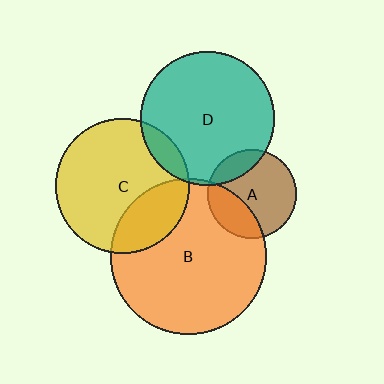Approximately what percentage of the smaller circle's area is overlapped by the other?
Approximately 5%.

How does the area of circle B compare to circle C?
Approximately 1.3 times.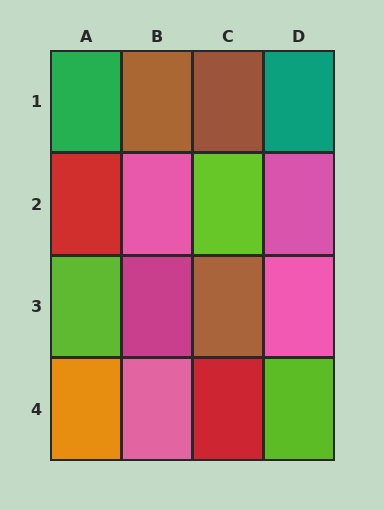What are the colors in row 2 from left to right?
Red, pink, lime, pink.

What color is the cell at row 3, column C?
Brown.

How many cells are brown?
3 cells are brown.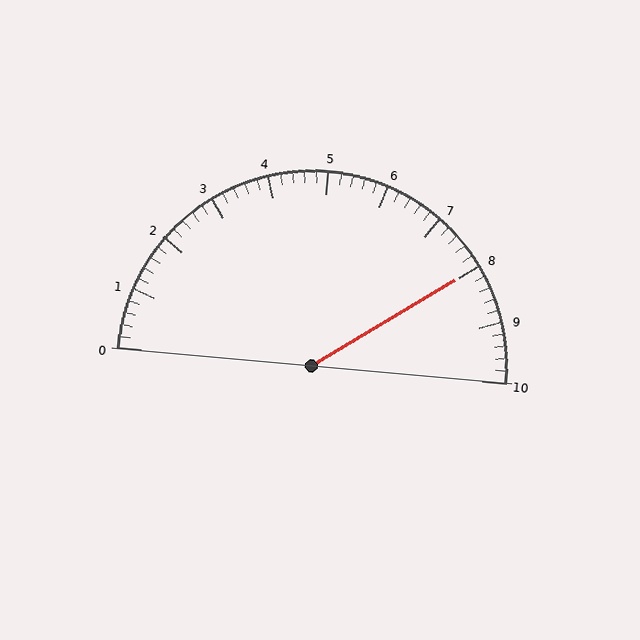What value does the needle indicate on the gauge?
The needle indicates approximately 8.0.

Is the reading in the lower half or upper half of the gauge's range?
The reading is in the upper half of the range (0 to 10).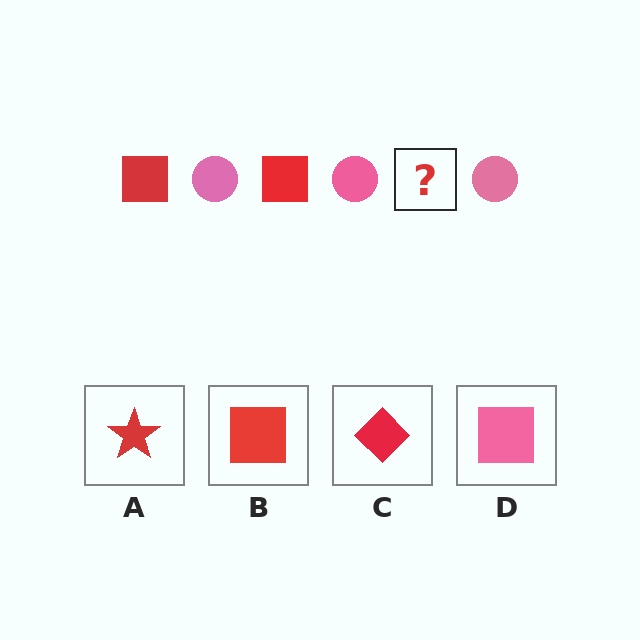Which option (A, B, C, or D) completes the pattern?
B.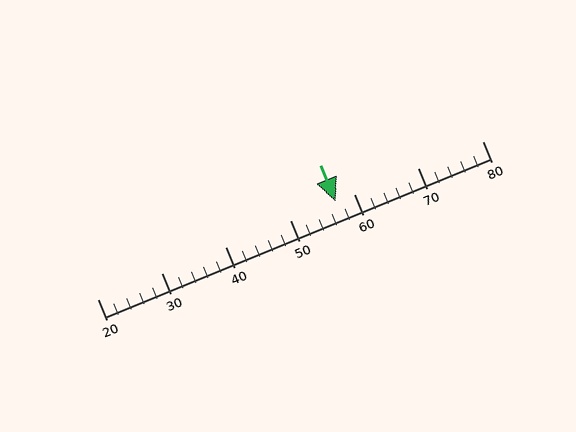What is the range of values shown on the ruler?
The ruler shows values from 20 to 80.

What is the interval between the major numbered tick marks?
The major tick marks are spaced 10 units apart.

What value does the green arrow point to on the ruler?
The green arrow points to approximately 57.